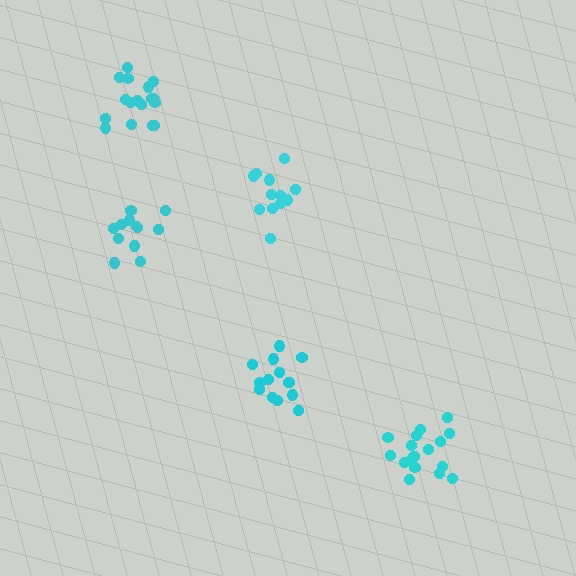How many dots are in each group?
Group 1: 17 dots, Group 2: 14 dots, Group 3: 17 dots, Group 4: 12 dots, Group 5: 12 dots (72 total).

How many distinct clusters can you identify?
There are 5 distinct clusters.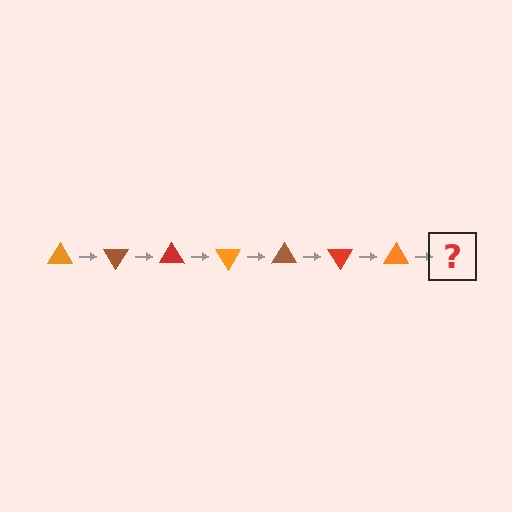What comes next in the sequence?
The next element should be a brown triangle, rotated 420 degrees from the start.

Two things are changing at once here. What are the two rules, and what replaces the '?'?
The two rules are that it rotates 60 degrees each step and the color cycles through orange, brown, and red. The '?' should be a brown triangle, rotated 420 degrees from the start.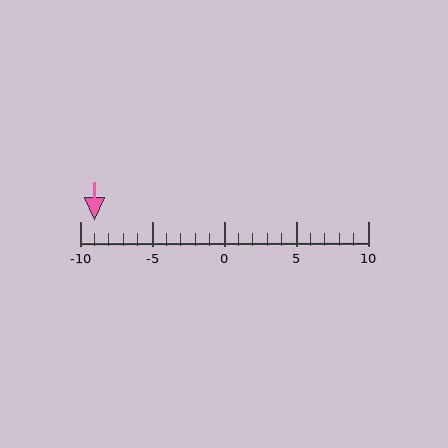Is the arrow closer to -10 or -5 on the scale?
The arrow is closer to -10.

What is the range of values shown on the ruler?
The ruler shows values from -10 to 10.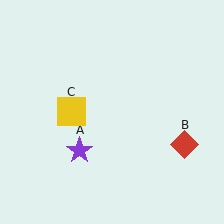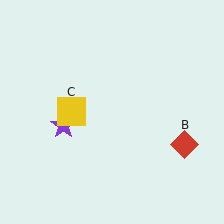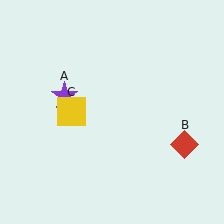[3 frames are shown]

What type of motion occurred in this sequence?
The purple star (object A) rotated clockwise around the center of the scene.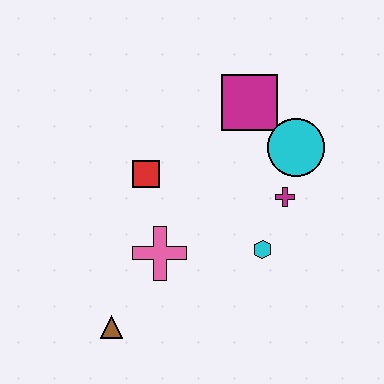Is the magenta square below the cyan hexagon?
No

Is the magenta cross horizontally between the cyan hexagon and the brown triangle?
No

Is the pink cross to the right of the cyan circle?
No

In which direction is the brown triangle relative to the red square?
The brown triangle is below the red square.